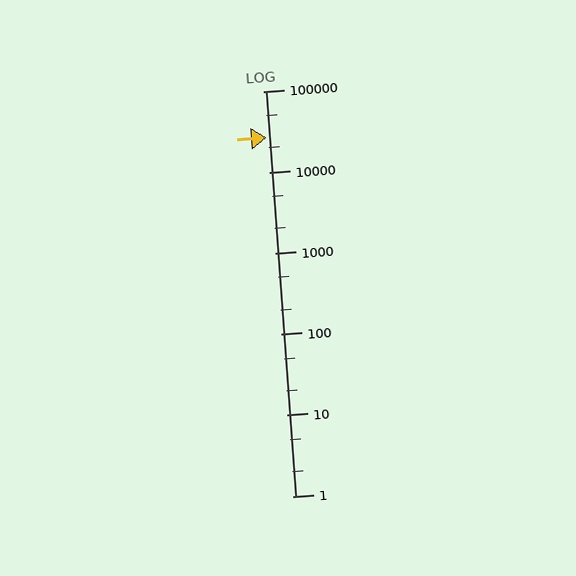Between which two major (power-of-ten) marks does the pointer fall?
The pointer is between 10000 and 100000.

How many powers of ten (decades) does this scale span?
The scale spans 5 decades, from 1 to 100000.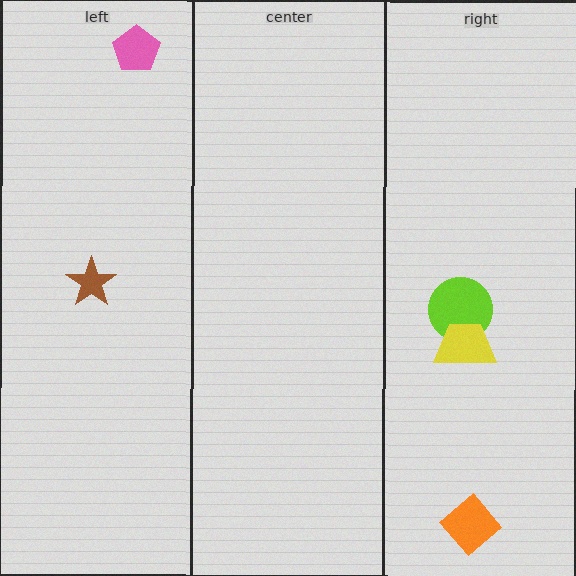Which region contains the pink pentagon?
The left region.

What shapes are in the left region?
The pink pentagon, the brown star.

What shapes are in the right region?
The lime circle, the yellow trapezoid, the orange diamond.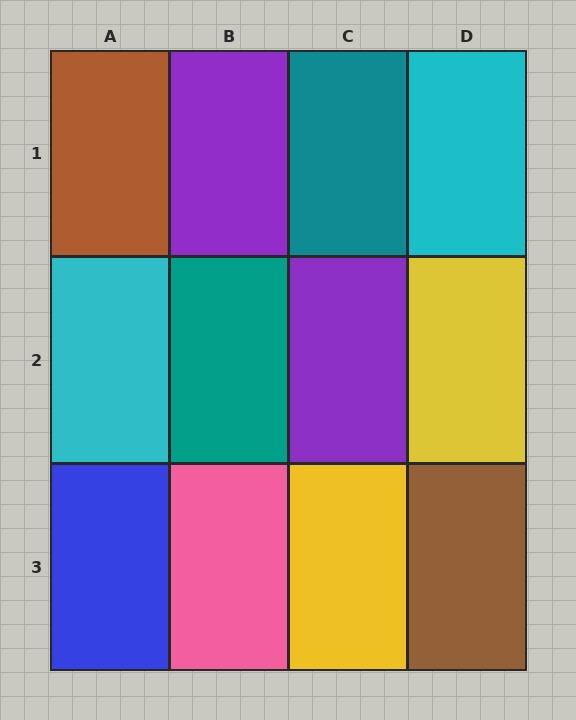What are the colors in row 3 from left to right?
Blue, pink, yellow, brown.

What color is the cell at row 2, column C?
Purple.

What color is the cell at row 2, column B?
Teal.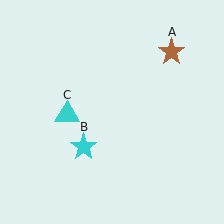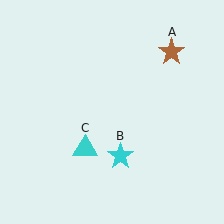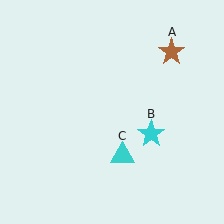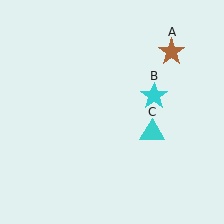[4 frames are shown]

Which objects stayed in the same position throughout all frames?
Brown star (object A) remained stationary.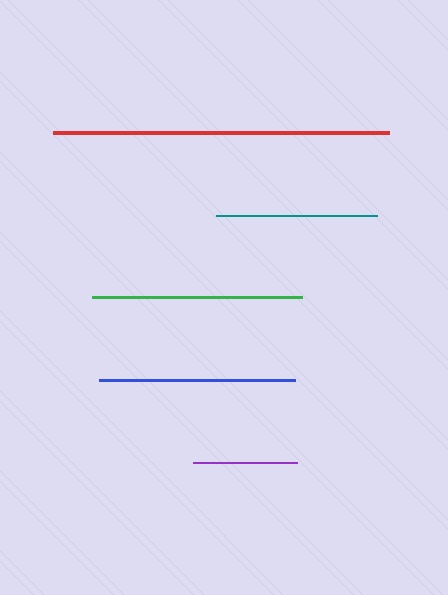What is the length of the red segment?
The red segment is approximately 335 pixels long.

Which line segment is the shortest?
The purple line is the shortest at approximately 105 pixels.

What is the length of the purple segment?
The purple segment is approximately 105 pixels long.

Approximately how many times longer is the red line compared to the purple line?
The red line is approximately 3.2 times the length of the purple line.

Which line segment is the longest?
The red line is the longest at approximately 335 pixels.